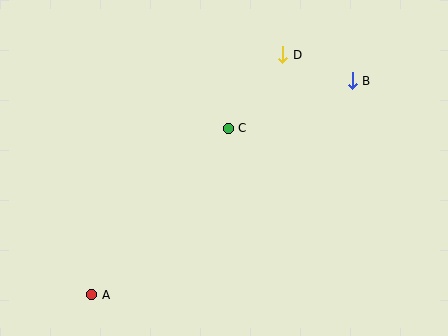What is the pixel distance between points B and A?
The distance between B and A is 337 pixels.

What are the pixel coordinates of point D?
Point D is at (283, 55).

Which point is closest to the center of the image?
Point C at (228, 128) is closest to the center.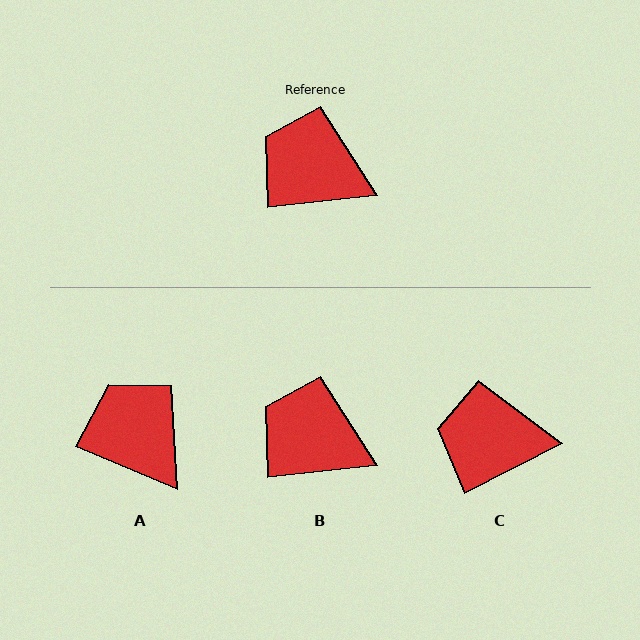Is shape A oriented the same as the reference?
No, it is off by about 29 degrees.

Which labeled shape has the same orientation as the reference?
B.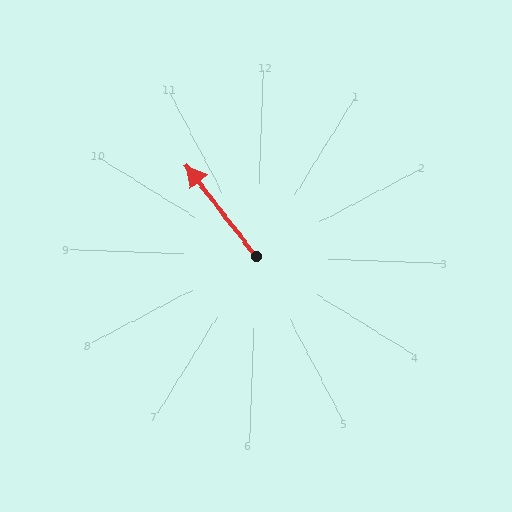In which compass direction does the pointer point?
Northwest.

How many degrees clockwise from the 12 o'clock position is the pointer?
Approximately 320 degrees.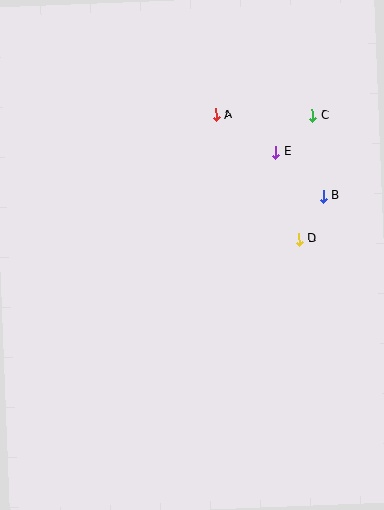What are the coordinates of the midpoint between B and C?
The midpoint between B and C is at (318, 156).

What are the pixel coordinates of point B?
Point B is at (323, 196).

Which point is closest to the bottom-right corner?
Point D is closest to the bottom-right corner.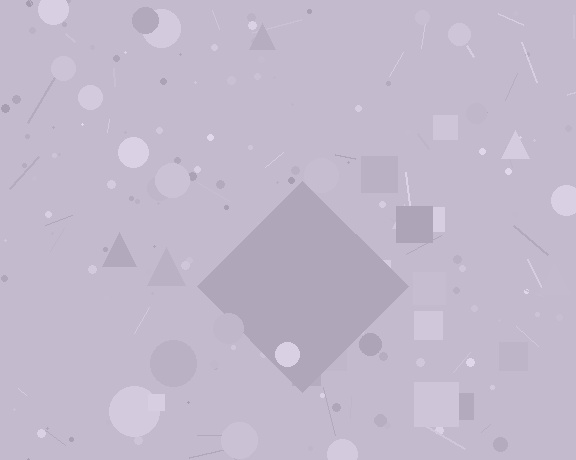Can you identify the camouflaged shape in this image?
The camouflaged shape is a diamond.